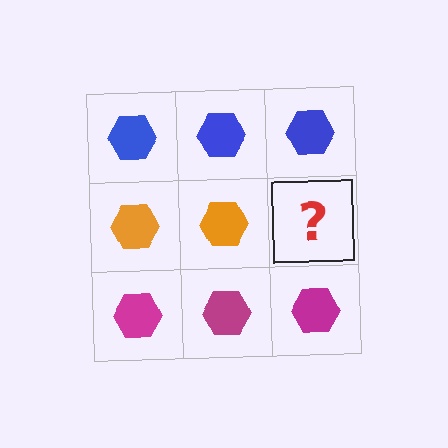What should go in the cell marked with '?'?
The missing cell should contain an orange hexagon.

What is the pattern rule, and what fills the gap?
The rule is that each row has a consistent color. The gap should be filled with an orange hexagon.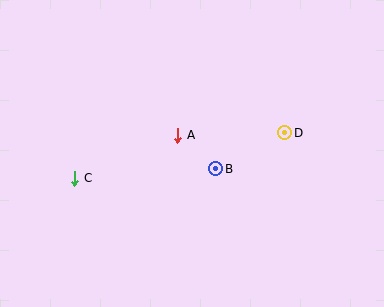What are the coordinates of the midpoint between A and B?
The midpoint between A and B is at (197, 152).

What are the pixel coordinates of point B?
Point B is at (216, 169).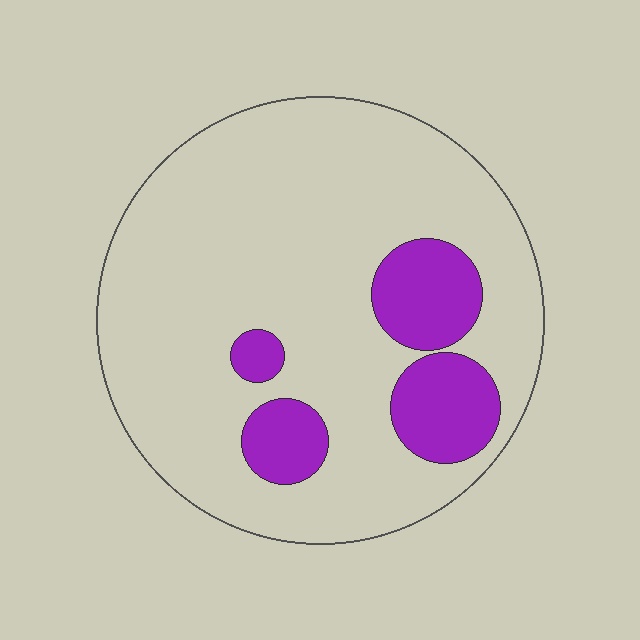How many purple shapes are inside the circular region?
4.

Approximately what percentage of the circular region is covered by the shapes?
Approximately 20%.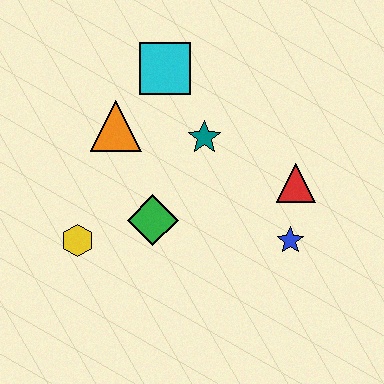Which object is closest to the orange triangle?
The cyan square is closest to the orange triangle.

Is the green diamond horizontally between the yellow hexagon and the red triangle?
Yes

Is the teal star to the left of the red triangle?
Yes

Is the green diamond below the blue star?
No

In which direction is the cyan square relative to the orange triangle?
The cyan square is above the orange triangle.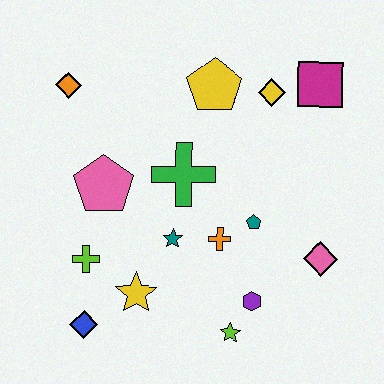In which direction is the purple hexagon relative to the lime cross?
The purple hexagon is to the right of the lime cross.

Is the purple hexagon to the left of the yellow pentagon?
No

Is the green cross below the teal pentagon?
No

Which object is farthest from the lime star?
The orange diamond is farthest from the lime star.